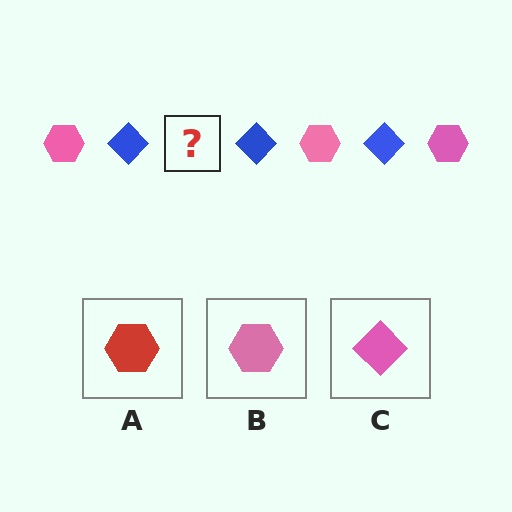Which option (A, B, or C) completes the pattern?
B.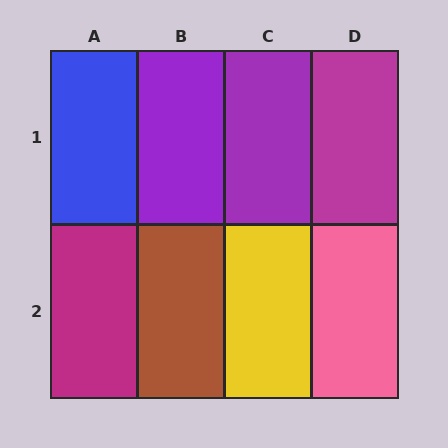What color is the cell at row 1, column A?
Blue.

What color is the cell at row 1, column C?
Purple.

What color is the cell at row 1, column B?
Purple.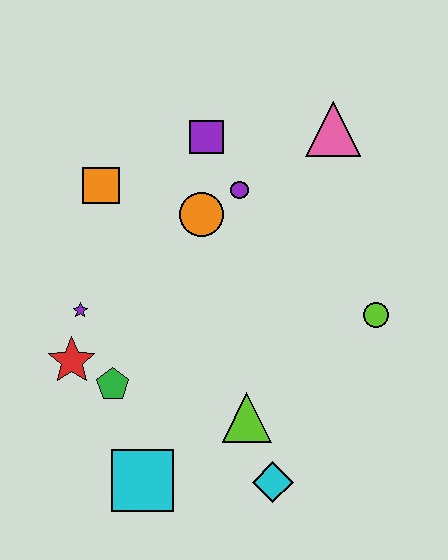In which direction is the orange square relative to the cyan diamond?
The orange square is above the cyan diamond.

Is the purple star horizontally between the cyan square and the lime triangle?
No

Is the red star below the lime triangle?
No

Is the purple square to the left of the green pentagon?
No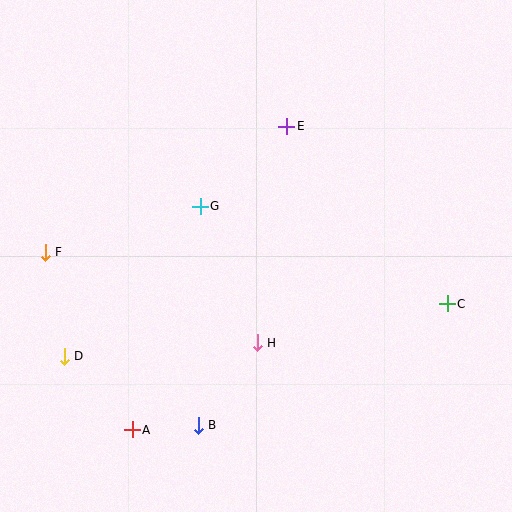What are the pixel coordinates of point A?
Point A is at (132, 430).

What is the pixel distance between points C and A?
The distance between C and A is 340 pixels.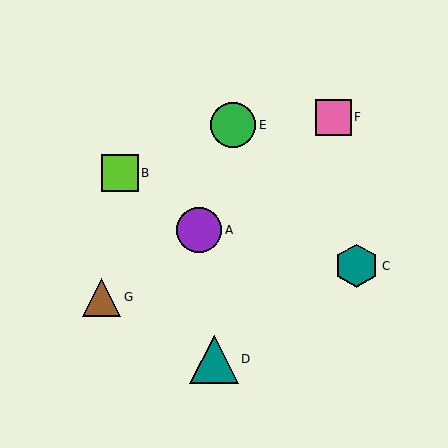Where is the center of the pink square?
The center of the pink square is at (333, 117).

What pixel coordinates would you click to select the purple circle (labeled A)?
Click at (199, 230) to select the purple circle A.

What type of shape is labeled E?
Shape E is a green circle.